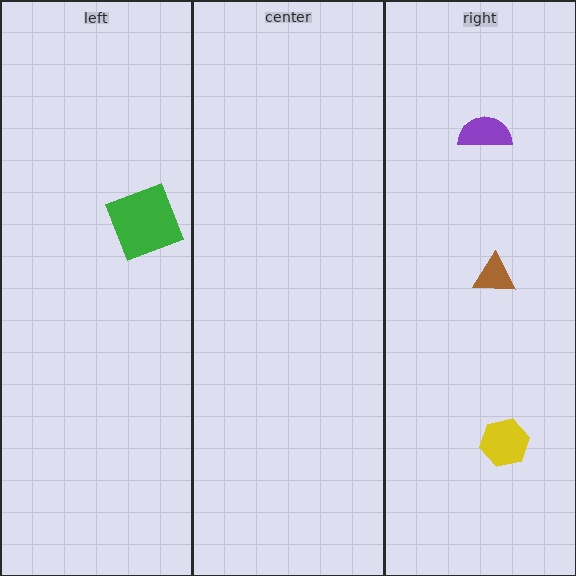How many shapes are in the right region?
3.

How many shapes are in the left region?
1.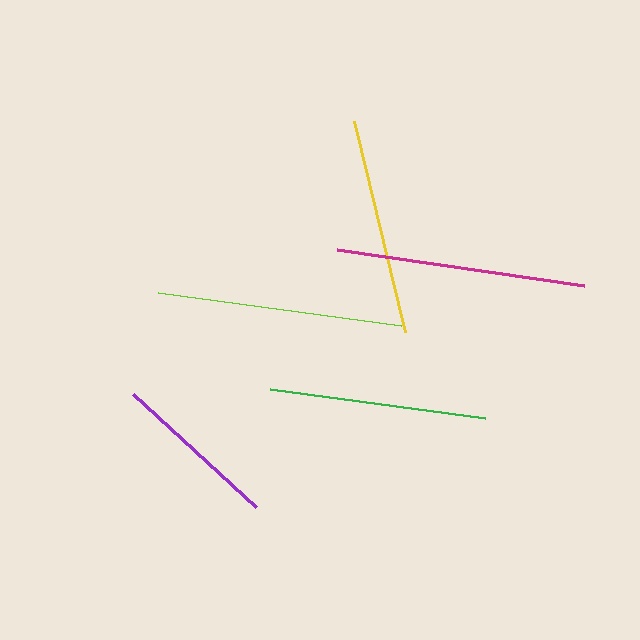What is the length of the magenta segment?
The magenta segment is approximately 250 pixels long.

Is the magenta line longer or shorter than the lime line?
The magenta line is longer than the lime line.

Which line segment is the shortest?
The purple line is the shortest at approximately 167 pixels.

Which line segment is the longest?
The magenta line is the longest at approximately 250 pixels.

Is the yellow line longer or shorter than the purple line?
The yellow line is longer than the purple line.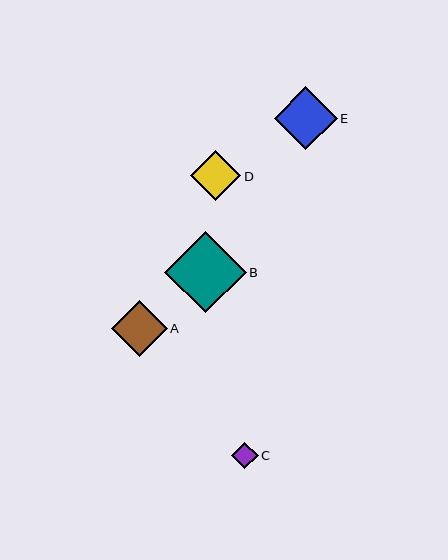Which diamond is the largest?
Diamond B is the largest with a size of approximately 81 pixels.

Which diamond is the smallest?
Diamond C is the smallest with a size of approximately 26 pixels.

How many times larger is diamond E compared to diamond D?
Diamond E is approximately 1.3 times the size of diamond D.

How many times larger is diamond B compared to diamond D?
Diamond B is approximately 1.6 times the size of diamond D.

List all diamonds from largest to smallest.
From largest to smallest: B, E, A, D, C.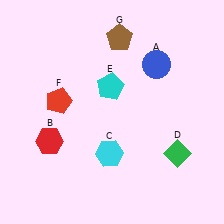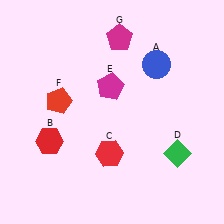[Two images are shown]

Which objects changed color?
C changed from cyan to red. E changed from cyan to magenta. G changed from brown to magenta.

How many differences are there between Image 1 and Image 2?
There are 3 differences between the two images.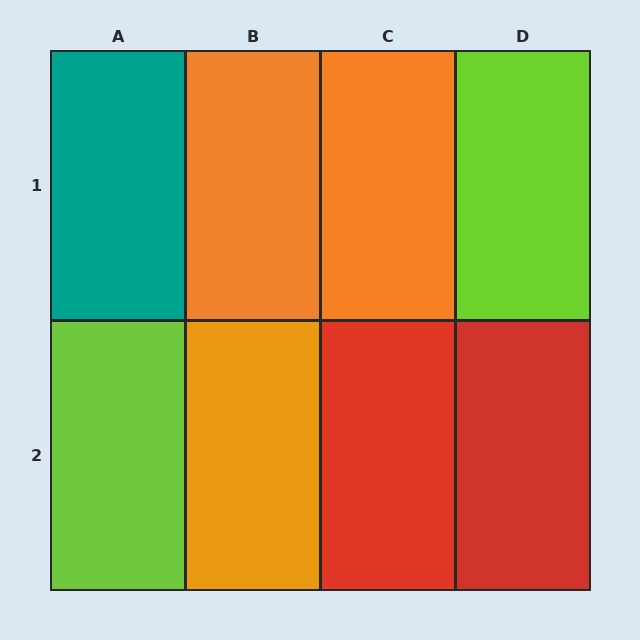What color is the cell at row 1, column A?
Teal.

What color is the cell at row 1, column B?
Orange.